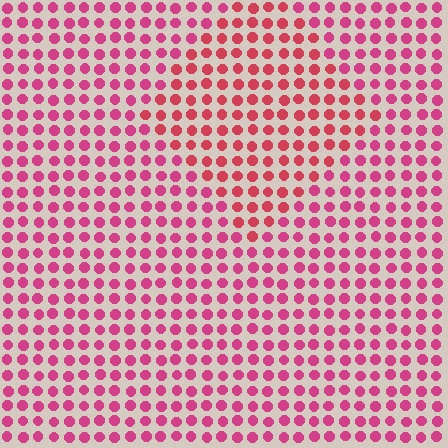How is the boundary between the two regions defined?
The boundary is defined purely by a slight shift in hue (about 21 degrees). Spacing, size, and orientation are identical on both sides.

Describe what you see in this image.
The image is filled with small magenta elements in a uniform arrangement. A diamond-shaped region is visible where the elements are tinted to a slightly different hue, forming a subtle color boundary.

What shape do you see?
I see a diamond.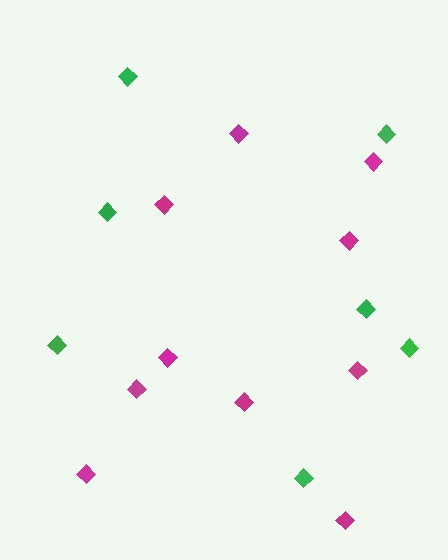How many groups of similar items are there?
There are 2 groups: one group of green diamonds (7) and one group of magenta diamonds (10).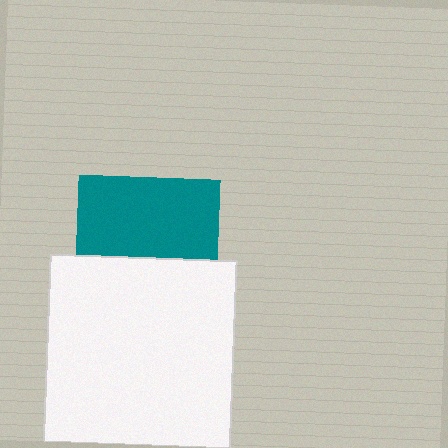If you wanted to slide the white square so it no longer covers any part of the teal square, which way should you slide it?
Slide it down — that is the most direct way to separate the two shapes.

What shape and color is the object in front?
The object in front is a white square.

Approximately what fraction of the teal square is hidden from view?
Roughly 44% of the teal square is hidden behind the white square.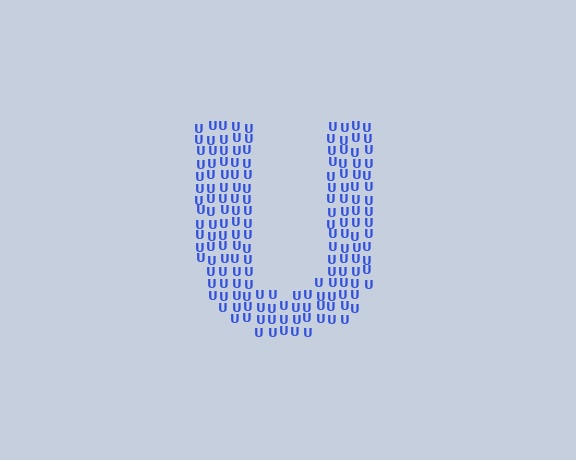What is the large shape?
The large shape is the letter U.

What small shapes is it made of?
It is made of small letter U's.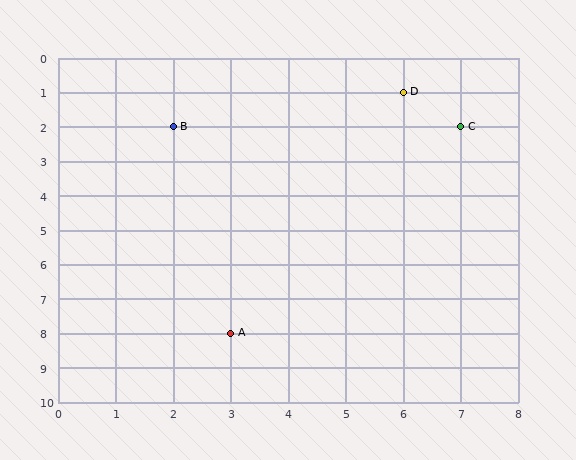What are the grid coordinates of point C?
Point C is at grid coordinates (7, 2).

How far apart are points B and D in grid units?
Points B and D are 4 columns and 1 row apart (about 4.1 grid units diagonally).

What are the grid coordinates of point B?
Point B is at grid coordinates (2, 2).